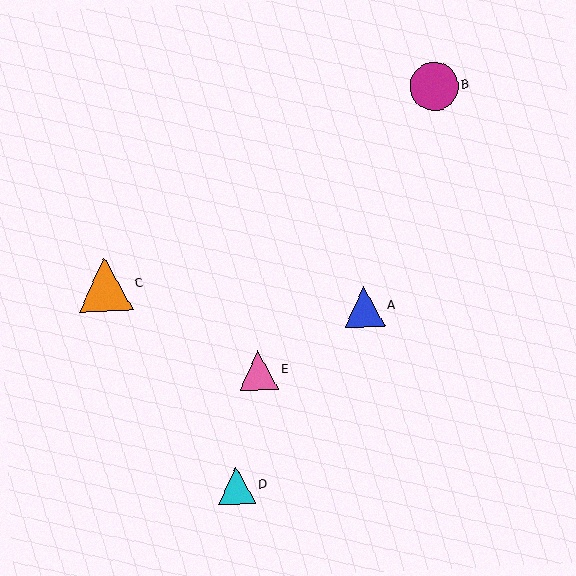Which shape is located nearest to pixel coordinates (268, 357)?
The pink triangle (labeled E) at (258, 371) is nearest to that location.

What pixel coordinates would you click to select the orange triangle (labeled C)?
Click at (105, 285) to select the orange triangle C.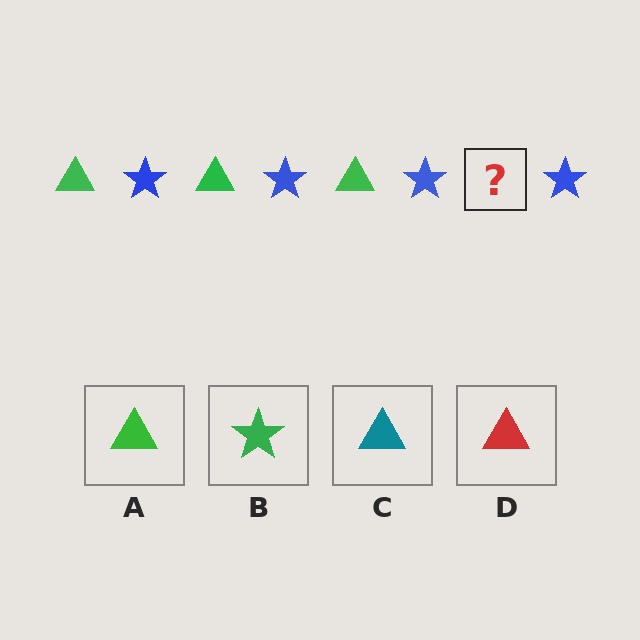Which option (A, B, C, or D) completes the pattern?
A.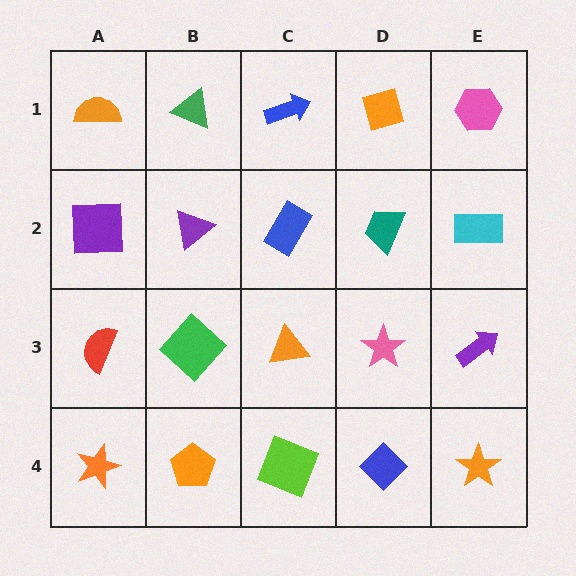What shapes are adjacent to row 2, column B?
A green triangle (row 1, column B), a green diamond (row 3, column B), a purple square (row 2, column A), a blue rectangle (row 2, column C).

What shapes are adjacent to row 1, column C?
A blue rectangle (row 2, column C), a green triangle (row 1, column B), an orange diamond (row 1, column D).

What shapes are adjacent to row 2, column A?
An orange semicircle (row 1, column A), a red semicircle (row 3, column A), a purple triangle (row 2, column B).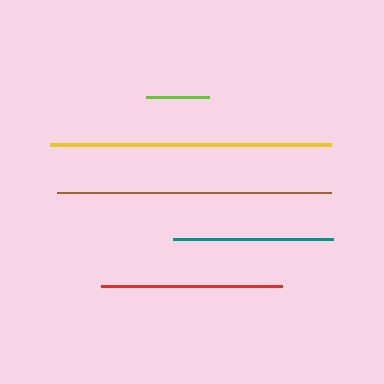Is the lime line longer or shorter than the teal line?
The teal line is longer than the lime line.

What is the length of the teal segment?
The teal segment is approximately 160 pixels long.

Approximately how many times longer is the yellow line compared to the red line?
The yellow line is approximately 1.6 times the length of the red line.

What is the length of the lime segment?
The lime segment is approximately 64 pixels long.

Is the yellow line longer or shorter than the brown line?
The yellow line is longer than the brown line.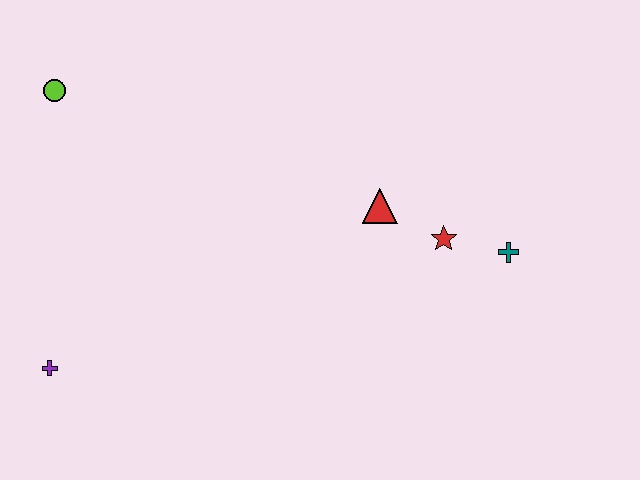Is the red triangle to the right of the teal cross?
No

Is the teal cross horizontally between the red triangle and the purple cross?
No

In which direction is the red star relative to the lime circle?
The red star is to the right of the lime circle.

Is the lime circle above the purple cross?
Yes